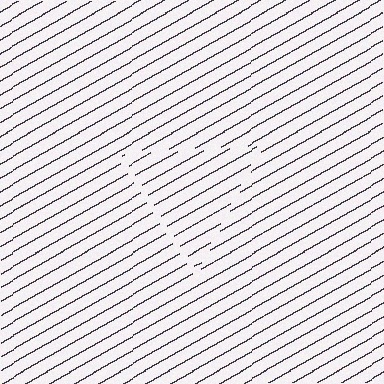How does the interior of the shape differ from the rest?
The interior of the shape contains the same grating, shifted by half a period — the contour is defined by the phase discontinuity where line-ends from the inner and outer gratings abut.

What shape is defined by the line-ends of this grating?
An illusory triangle. The interior of the shape contains the same grating, shifted by half a period — the contour is defined by the phase discontinuity where line-ends from the inner and outer gratings abut.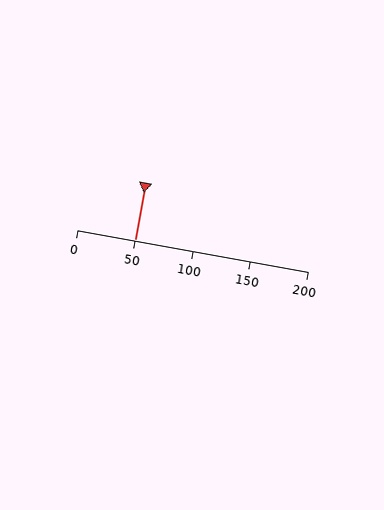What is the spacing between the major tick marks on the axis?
The major ticks are spaced 50 apart.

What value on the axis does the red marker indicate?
The marker indicates approximately 50.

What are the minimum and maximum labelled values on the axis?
The axis runs from 0 to 200.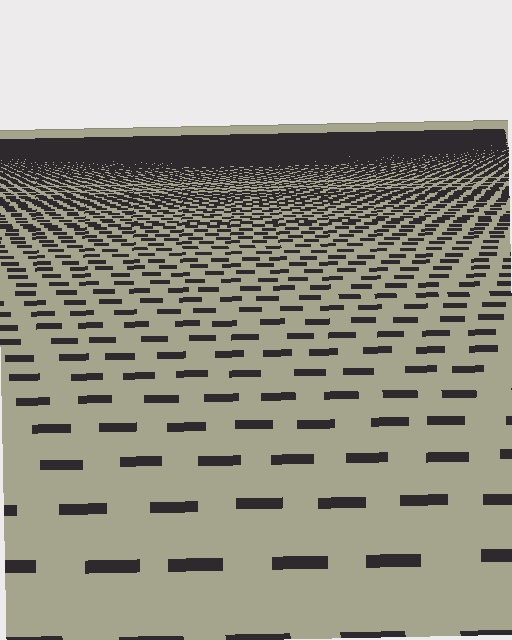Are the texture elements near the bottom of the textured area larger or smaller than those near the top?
Larger. Near the bottom, elements are closer to the viewer and appear at a bigger on-screen size.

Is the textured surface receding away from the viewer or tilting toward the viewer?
The surface is receding away from the viewer. Texture elements get smaller and denser toward the top.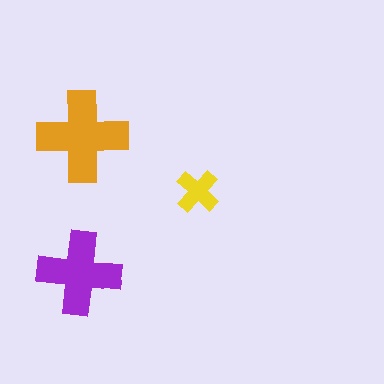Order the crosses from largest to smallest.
the orange one, the purple one, the yellow one.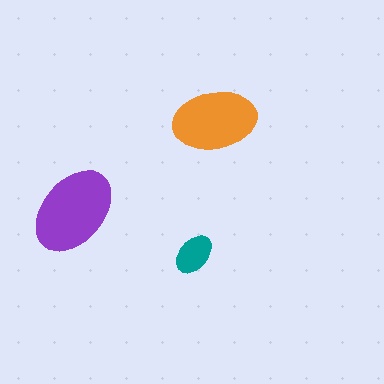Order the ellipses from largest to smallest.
the purple one, the orange one, the teal one.